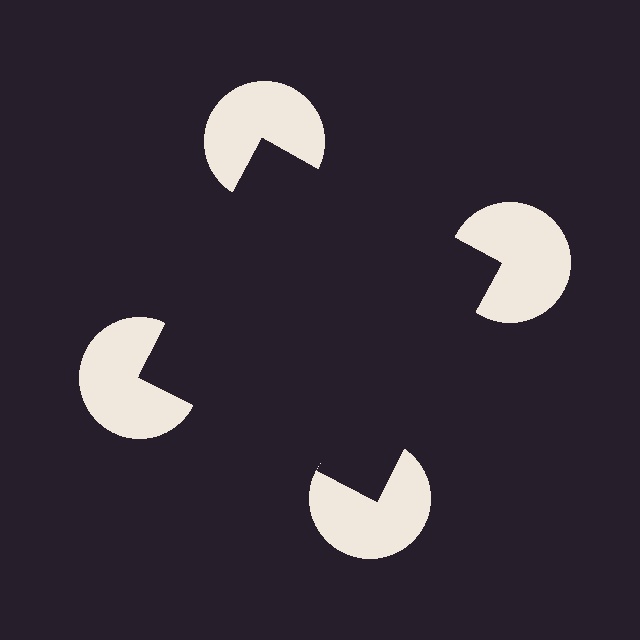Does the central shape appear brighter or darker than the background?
It typically appears slightly darker than the background, even though no actual brightness change is drawn.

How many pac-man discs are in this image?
There are 4 — one at each vertex of the illusory square.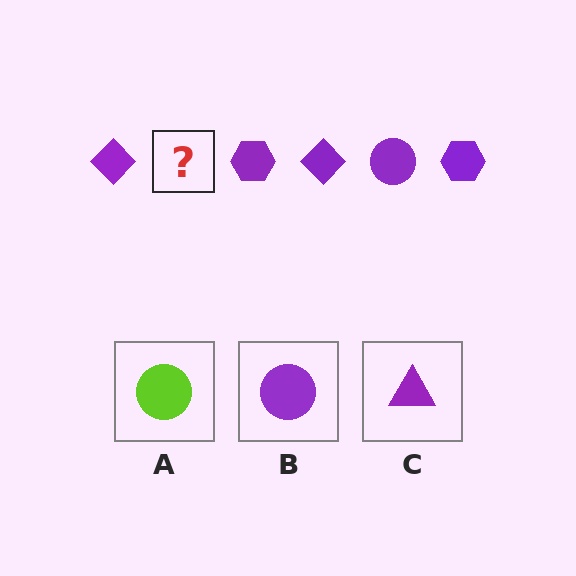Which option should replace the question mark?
Option B.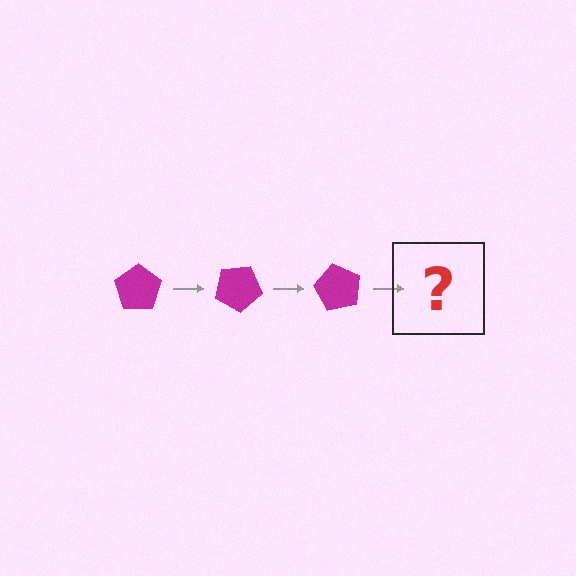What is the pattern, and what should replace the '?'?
The pattern is that the pentagon rotates 30 degrees each step. The '?' should be a magenta pentagon rotated 90 degrees.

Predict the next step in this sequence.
The next step is a magenta pentagon rotated 90 degrees.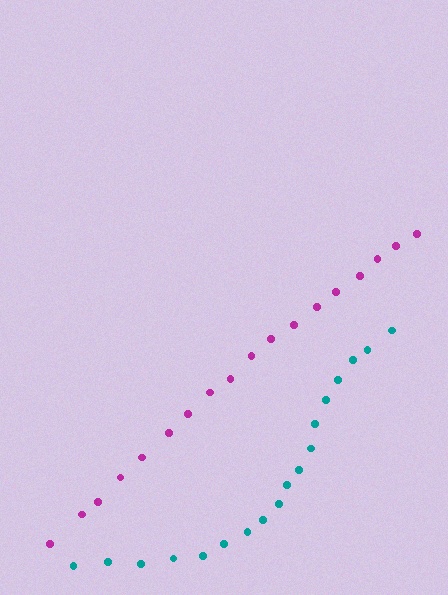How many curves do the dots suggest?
There are 2 distinct paths.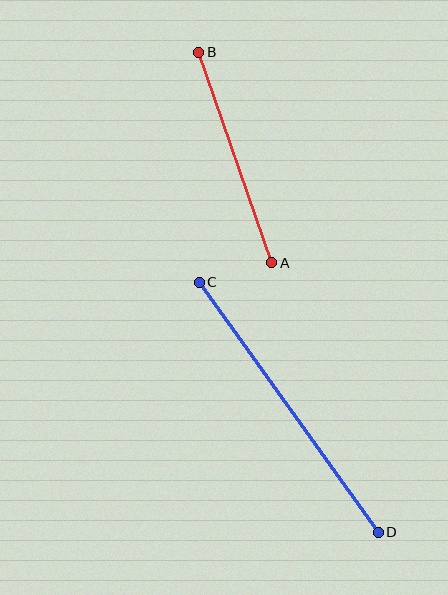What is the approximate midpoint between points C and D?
The midpoint is at approximately (289, 407) pixels.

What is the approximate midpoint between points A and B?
The midpoint is at approximately (235, 157) pixels.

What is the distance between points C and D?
The distance is approximately 307 pixels.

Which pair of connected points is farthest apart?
Points C and D are farthest apart.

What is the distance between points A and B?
The distance is approximately 223 pixels.